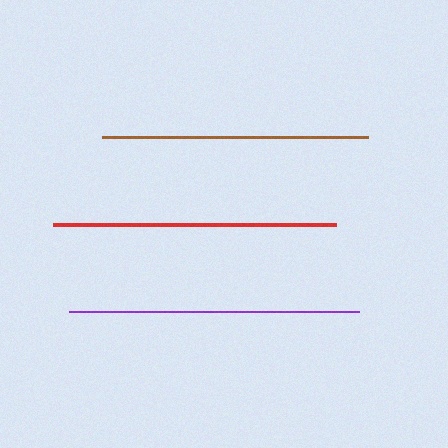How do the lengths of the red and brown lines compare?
The red and brown lines are approximately the same length.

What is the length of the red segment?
The red segment is approximately 283 pixels long.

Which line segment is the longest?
The purple line is the longest at approximately 289 pixels.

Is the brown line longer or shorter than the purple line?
The purple line is longer than the brown line.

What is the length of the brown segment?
The brown segment is approximately 265 pixels long.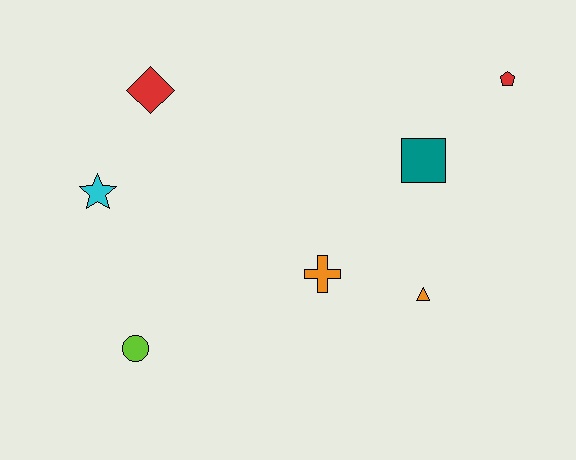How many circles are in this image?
There is 1 circle.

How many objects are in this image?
There are 7 objects.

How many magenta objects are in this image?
There are no magenta objects.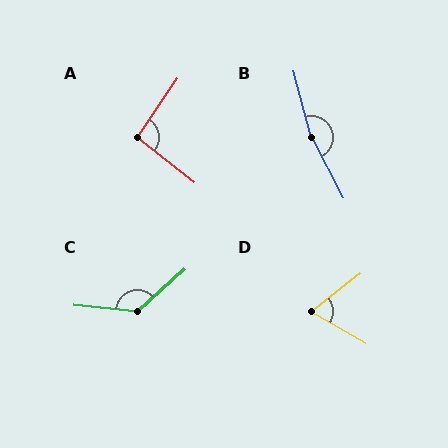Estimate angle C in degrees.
Approximately 132 degrees.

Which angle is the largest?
B, at approximately 168 degrees.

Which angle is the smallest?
D, at approximately 68 degrees.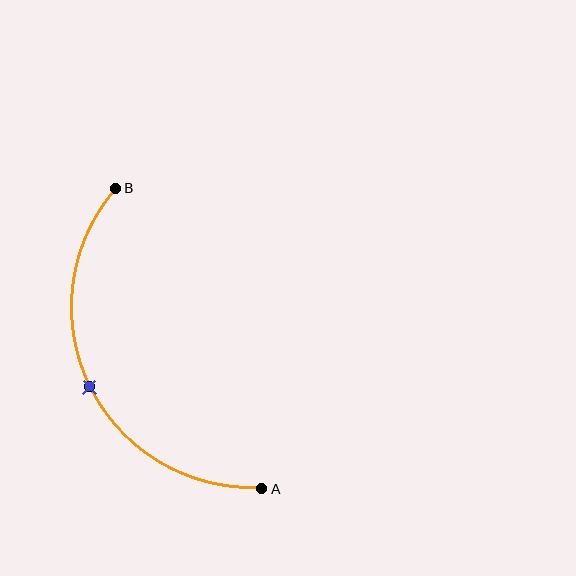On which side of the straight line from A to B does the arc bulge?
The arc bulges to the left of the straight line connecting A and B.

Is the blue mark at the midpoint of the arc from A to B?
Yes. The blue mark lies on the arc at equal arc-length from both A and B — it is the arc midpoint.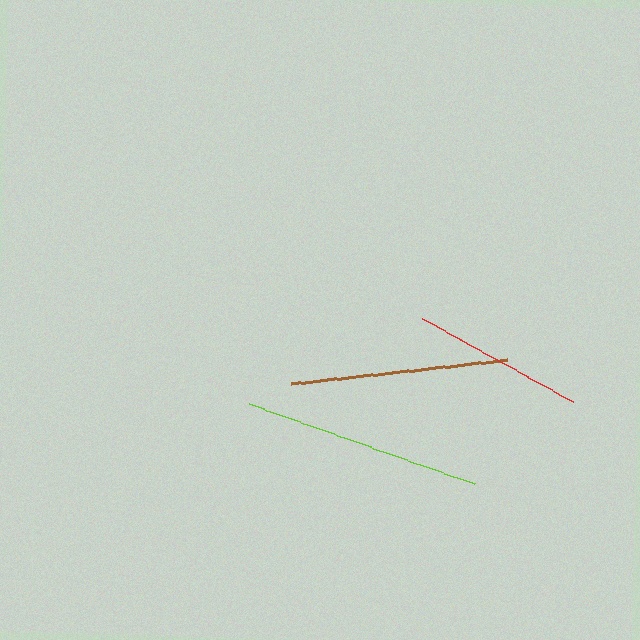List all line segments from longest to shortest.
From longest to shortest: lime, brown, red.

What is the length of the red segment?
The red segment is approximately 173 pixels long.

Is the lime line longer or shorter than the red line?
The lime line is longer than the red line.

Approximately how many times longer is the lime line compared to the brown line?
The lime line is approximately 1.1 times the length of the brown line.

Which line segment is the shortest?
The red line is the shortest at approximately 173 pixels.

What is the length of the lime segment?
The lime segment is approximately 240 pixels long.